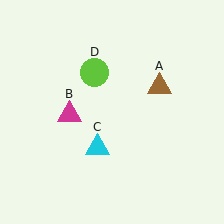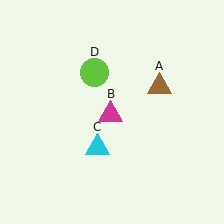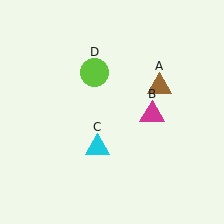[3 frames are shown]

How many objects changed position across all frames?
1 object changed position: magenta triangle (object B).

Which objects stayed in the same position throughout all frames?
Brown triangle (object A) and cyan triangle (object C) and lime circle (object D) remained stationary.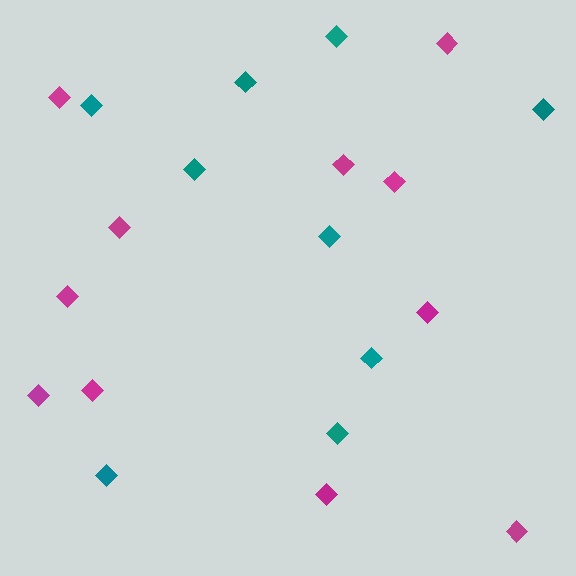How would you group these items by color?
There are 2 groups: one group of magenta diamonds (11) and one group of teal diamonds (9).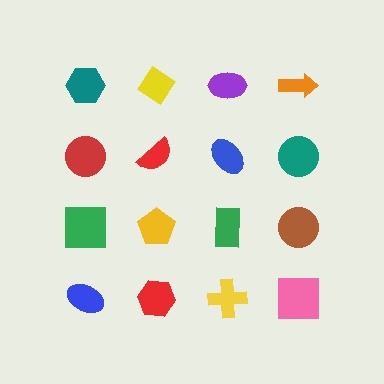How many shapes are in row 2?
4 shapes.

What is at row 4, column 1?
A blue ellipse.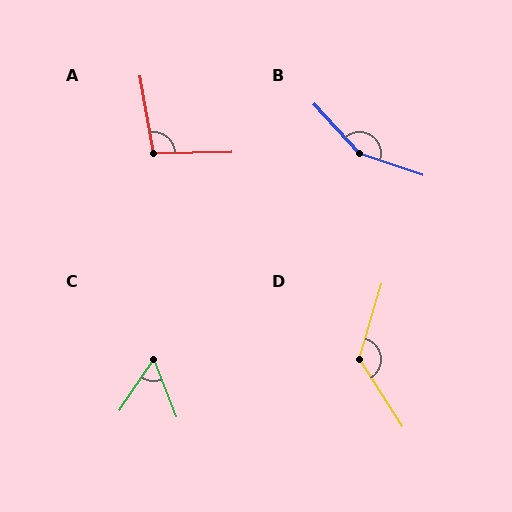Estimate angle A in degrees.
Approximately 99 degrees.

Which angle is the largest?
B, at approximately 152 degrees.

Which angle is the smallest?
C, at approximately 56 degrees.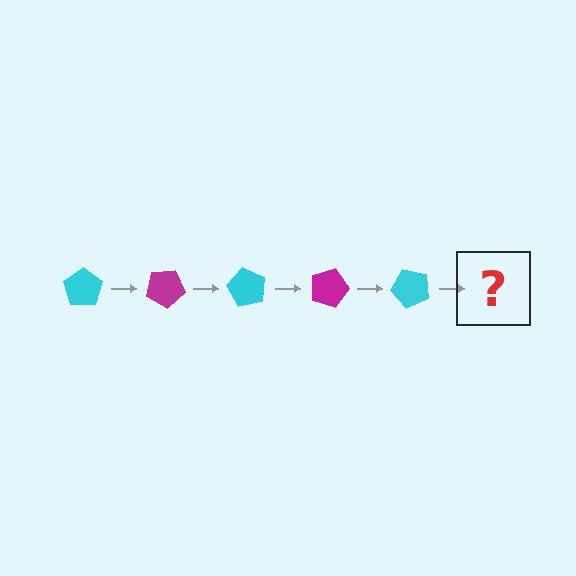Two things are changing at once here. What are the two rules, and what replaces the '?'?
The two rules are that it rotates 30 degrees each step and the color cycles through cyan and magenta. The '?' should be a magenta pentagon, rotated 150 degrees from the start.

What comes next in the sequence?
The next element should be a magenta pentagon, rotated 150 degrees from the start.